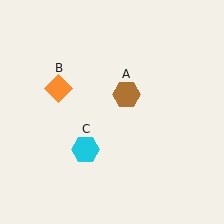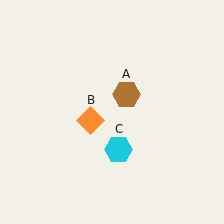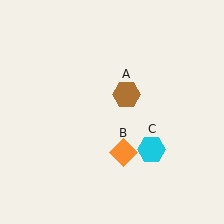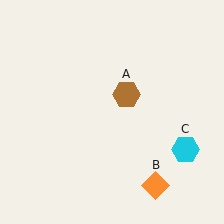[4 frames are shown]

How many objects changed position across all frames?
2 objects changed position: orange diamond (object B), cyan hexagon (object C).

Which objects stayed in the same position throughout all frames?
Brown hexagon (object A) remained stationary.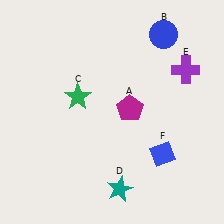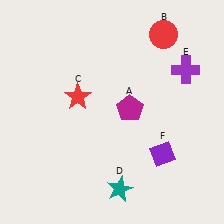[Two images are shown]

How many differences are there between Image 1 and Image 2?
There are 3 differences between the two images.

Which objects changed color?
B changed from blue to red. C changed from green to red. F changed from blue to purple.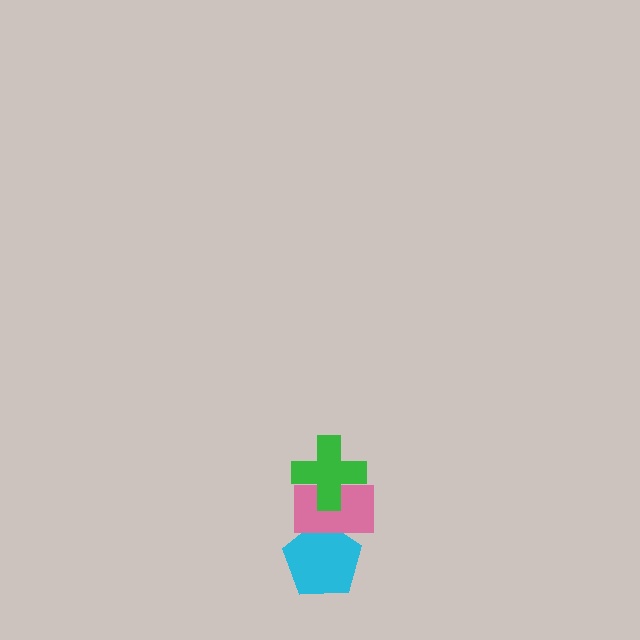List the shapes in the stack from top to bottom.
From top to bottom: the green cross, the pink rectangle, the cyan pentagon.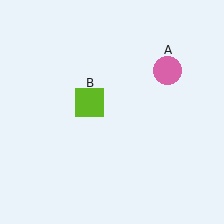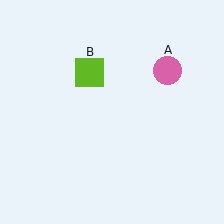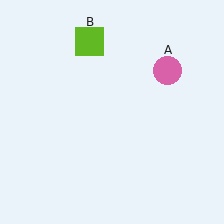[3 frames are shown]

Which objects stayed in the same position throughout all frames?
Pink circle (object A) remained stationary.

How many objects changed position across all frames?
1 object changed position: lime square (object B).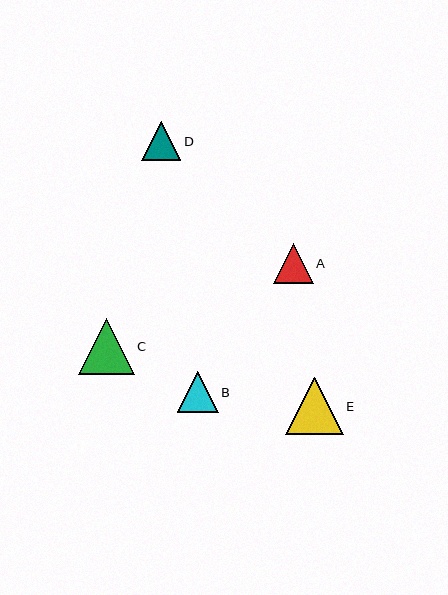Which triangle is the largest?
Triangle E is the largest with a size of approximately 57 pixels.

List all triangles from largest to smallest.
From largest to smallest: E, C, B, A, D.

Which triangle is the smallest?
Triangle D is the smallest with a size of approximately 39 pixels.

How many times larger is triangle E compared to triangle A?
Triangle E is approximately 1.4 times the size of triangle A.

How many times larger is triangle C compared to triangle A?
Triangle C is approximately 1.4 times the size of triangle A.